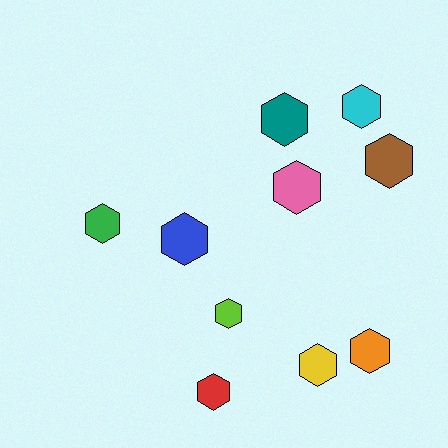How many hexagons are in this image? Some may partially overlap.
There are 10 hexagons.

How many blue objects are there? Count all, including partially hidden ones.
There is 1 blue object.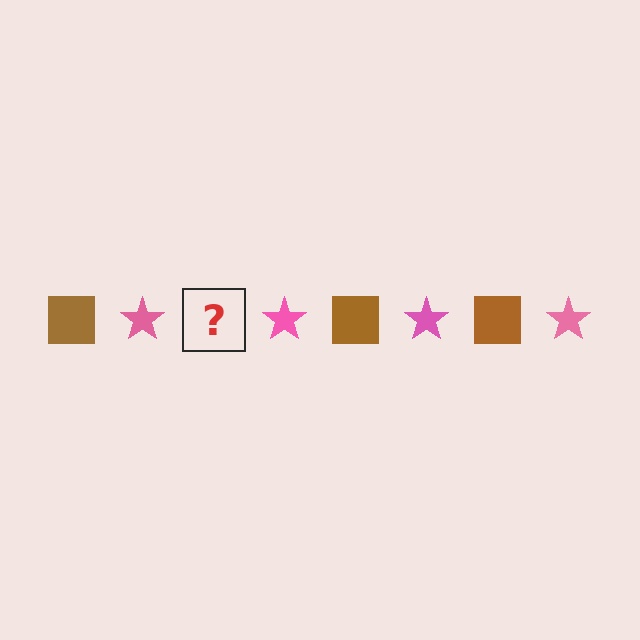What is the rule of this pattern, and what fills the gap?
The rule is that the pattern alternates between brown square and pink star. The gap should be filled with a brown square.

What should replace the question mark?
The question mark should be replaced with a brown square.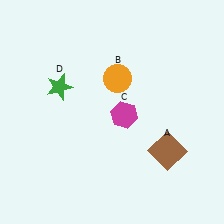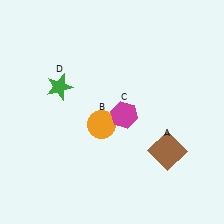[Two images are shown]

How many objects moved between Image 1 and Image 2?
1 object moved between the two images.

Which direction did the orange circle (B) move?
The orange circle (B) moved down.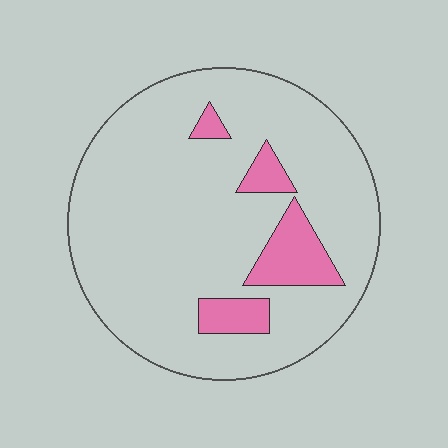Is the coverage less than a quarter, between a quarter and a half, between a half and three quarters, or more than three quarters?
Less than a quarter.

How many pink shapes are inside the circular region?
4.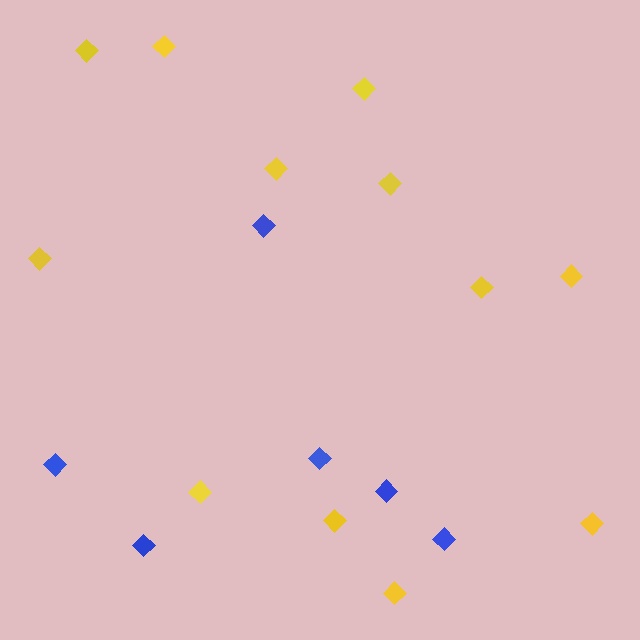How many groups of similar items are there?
There are 2 groups: one group of yellow diamonds (12) and one group of blue diamonds (6).